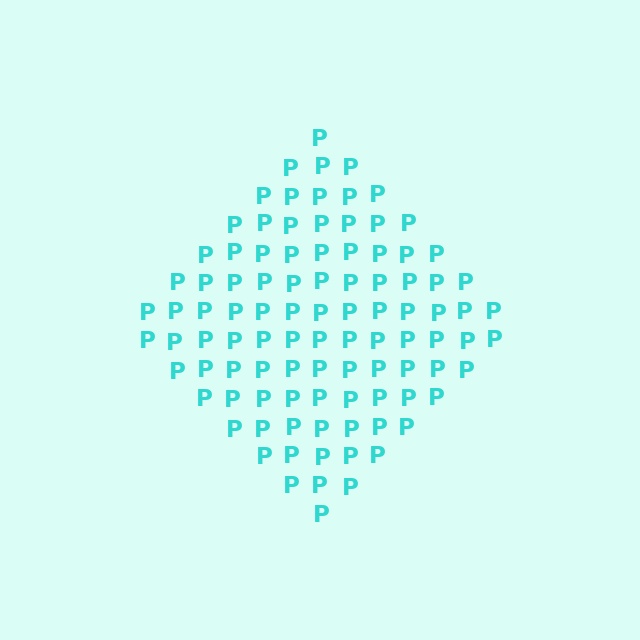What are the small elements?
The small elements are letter P's.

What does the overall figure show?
The overall figure shows a diamond.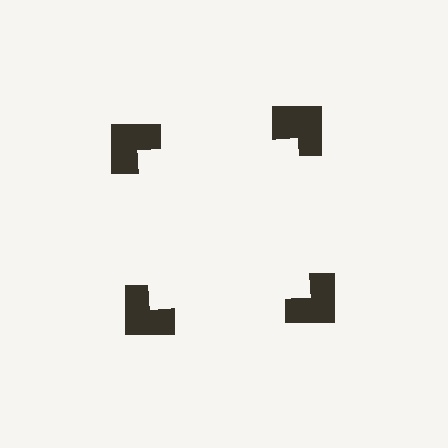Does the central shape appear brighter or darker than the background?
It typically appears slightly brighter than the background, even though no actual brightness change is drawn.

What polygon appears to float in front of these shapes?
An illusory square — its edges are inferred from the aligned wedge cuts in the notched squares, not physically drawn.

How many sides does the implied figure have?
4 sides.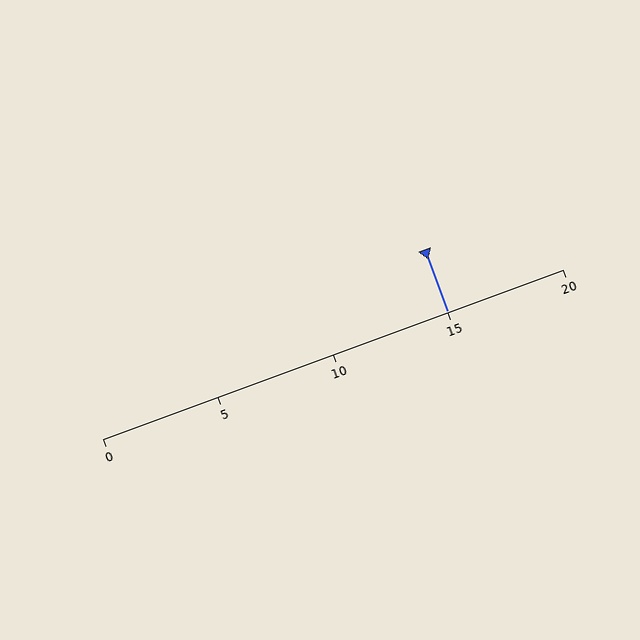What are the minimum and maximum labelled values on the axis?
The axis runs from 0 to 20.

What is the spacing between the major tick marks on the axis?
The major ticks are spaced 5 apart.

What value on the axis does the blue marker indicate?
The marker indicates approximately 15.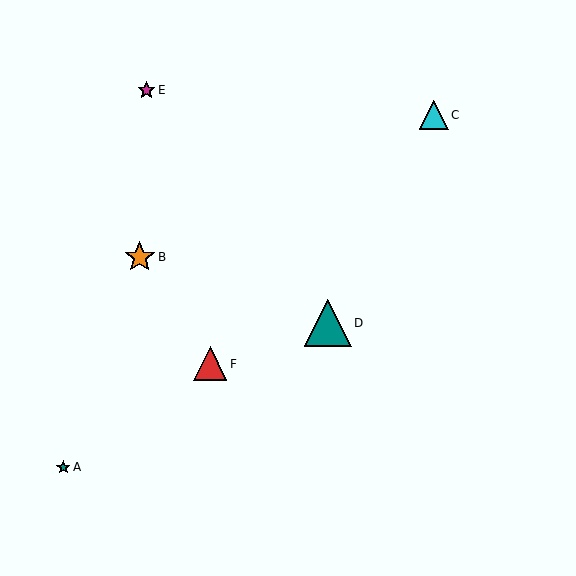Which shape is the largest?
The teal triangle (labeled D) is the largest.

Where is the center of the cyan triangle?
The center of the cyan triangle is at (434, 115).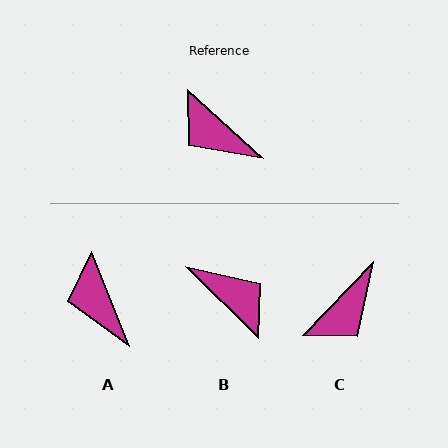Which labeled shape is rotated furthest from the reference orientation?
B, about 178 degrees away.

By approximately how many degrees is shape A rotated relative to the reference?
Approximately 26 degrees clockwise.